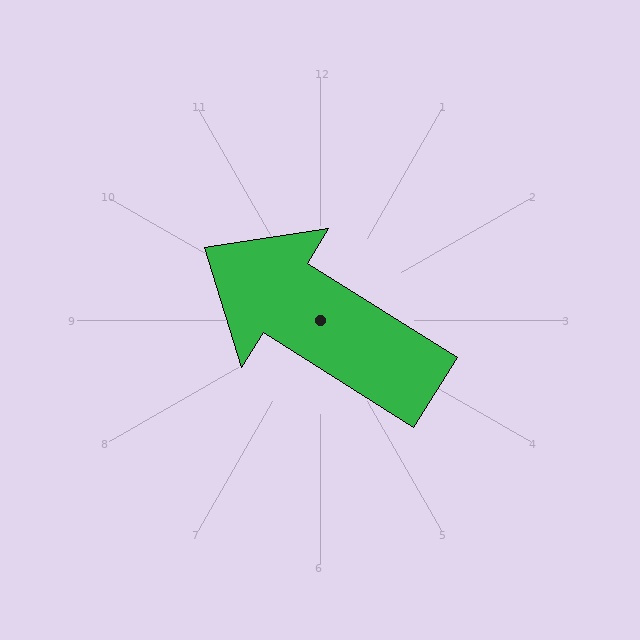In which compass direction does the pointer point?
Northwest.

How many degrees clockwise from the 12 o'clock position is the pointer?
Approximately 302 degrees.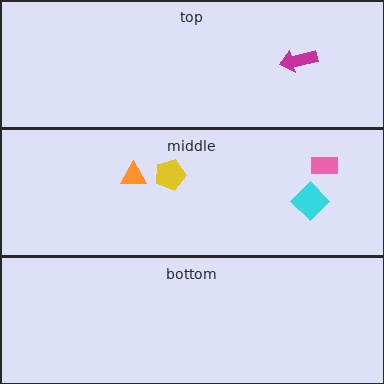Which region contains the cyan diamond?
The middle region.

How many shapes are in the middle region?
4.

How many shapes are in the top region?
1.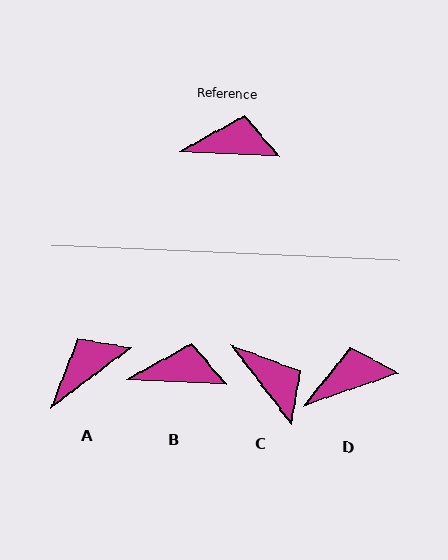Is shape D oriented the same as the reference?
No, it is off by about 22 degrees.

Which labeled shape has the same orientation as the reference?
B.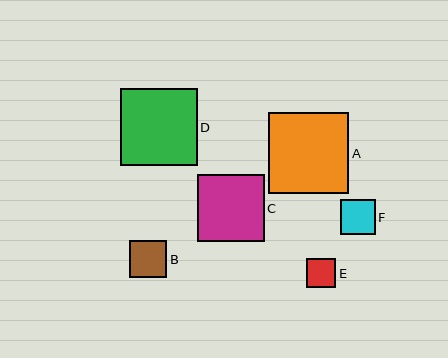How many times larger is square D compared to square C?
Square D is approximately 1.2 times the size of square C.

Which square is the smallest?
Square E is the smallest with a size of approximately 29 pixels.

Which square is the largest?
Square A is the largest with a size of approximately 81 pixels.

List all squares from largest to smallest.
From largest to smallest: A, D, C, B, F, E.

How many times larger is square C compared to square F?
Square C is approximately 1.9 times the size of square F.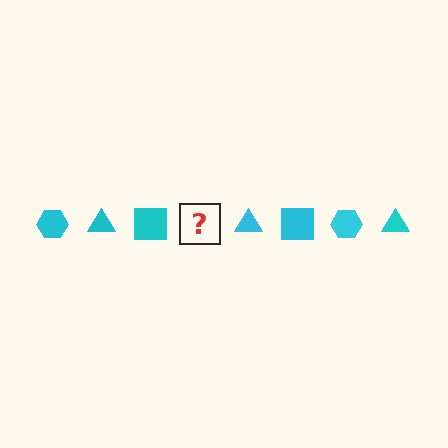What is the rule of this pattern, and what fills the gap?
The rule is that the pattern cycles through hexagon, triangle, square shapes in cyan. The gap should be filled with a cyan hexagon.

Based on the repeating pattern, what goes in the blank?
The blank should be a cyan hexagon.